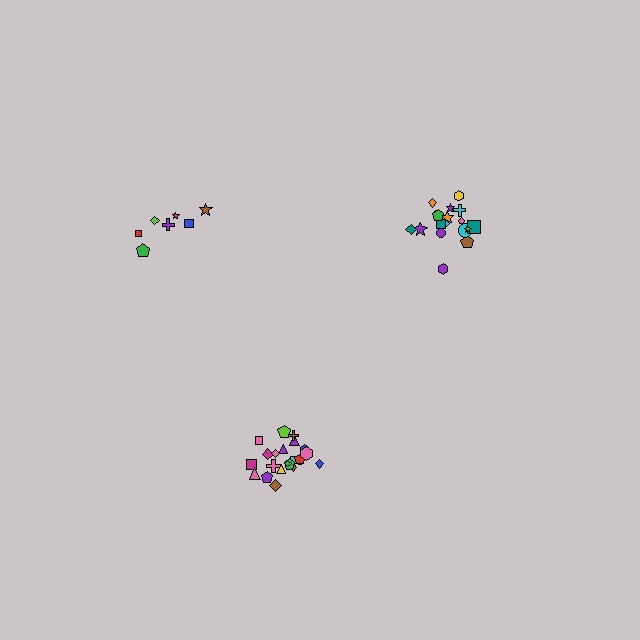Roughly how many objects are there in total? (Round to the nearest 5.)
Roughly 45 objects in total.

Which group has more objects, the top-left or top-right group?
The top-right group.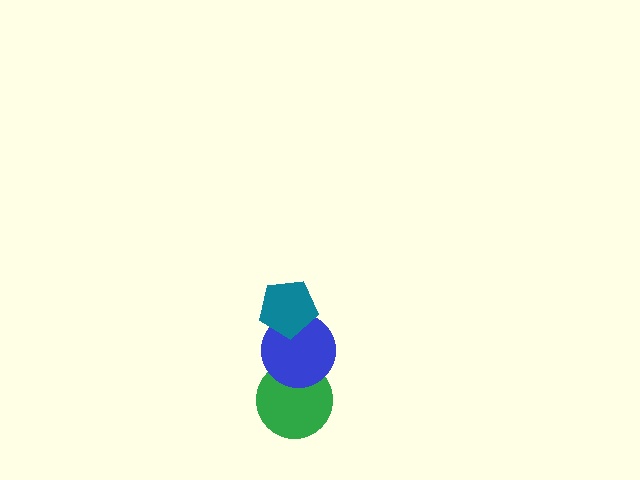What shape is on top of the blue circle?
The teal pentagon is on top of the blue circle.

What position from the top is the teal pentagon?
The teal pentagon is 1st from the top.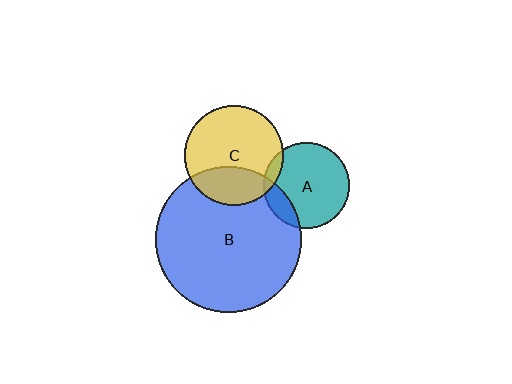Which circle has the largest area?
Circle B (blue).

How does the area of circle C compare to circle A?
Approximately 1.3 times.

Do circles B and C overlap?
Yes.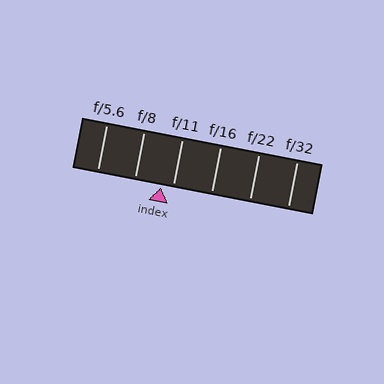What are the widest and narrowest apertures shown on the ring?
The widest aperture shown is f/5.6 and the narrowest is f/32.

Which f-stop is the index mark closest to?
The index mark is closest to f/11.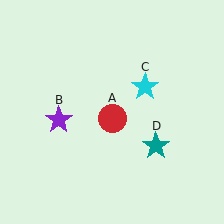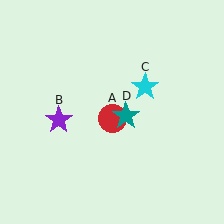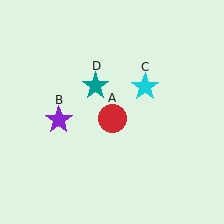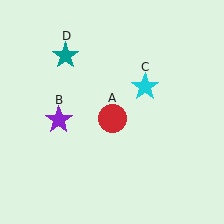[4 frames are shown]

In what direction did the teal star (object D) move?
The teal star (object D) moved up and to the left.